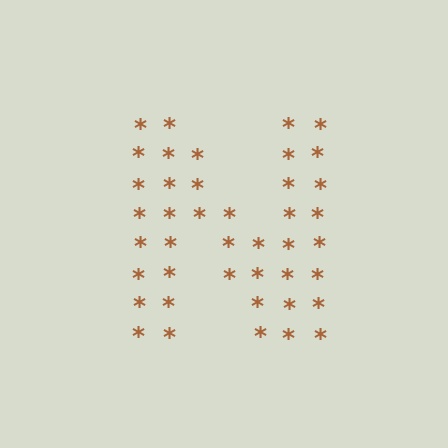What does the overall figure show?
The overall figure shows the letter N.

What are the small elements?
The small elements are asterisks.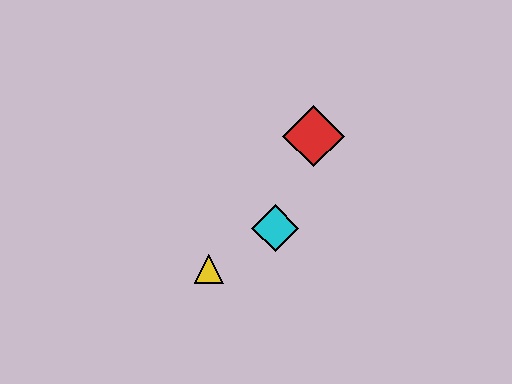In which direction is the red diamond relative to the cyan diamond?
The red diamond is above the cyan diamond.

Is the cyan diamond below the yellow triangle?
No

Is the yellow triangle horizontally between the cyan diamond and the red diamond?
No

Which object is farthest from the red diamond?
The yellow triangle is farthest from the red diamond.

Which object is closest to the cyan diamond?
The yellow triangle is closest to the cyan diamond.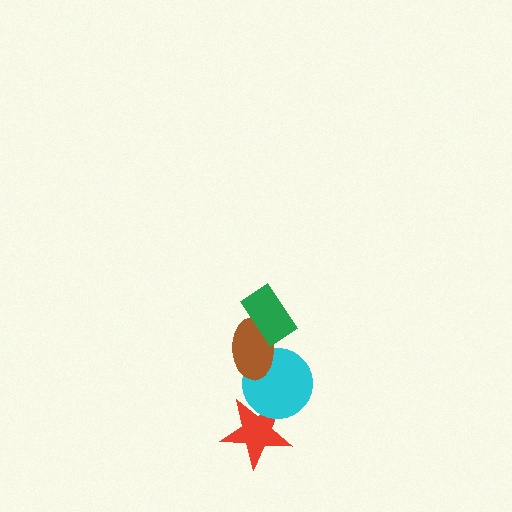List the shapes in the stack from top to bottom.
From top to bottom: the green rectangle, the brown ellipse, the cyan circle, the red star.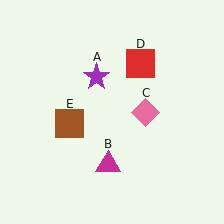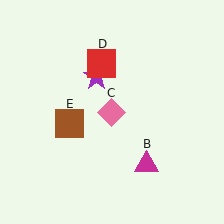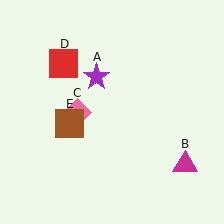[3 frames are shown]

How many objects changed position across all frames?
3 objects changed position: magenta triangle (object B), pink diamond (object C), red square (object D).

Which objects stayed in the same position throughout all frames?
Purple star (object A) and brown square (object E) remained stationary.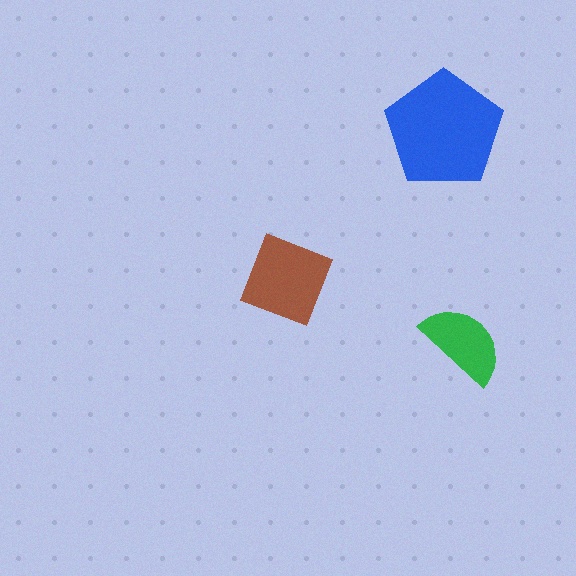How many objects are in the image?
There are 3 objects in the image.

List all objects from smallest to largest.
The green semicircle, the brown square, the blue pentagon.